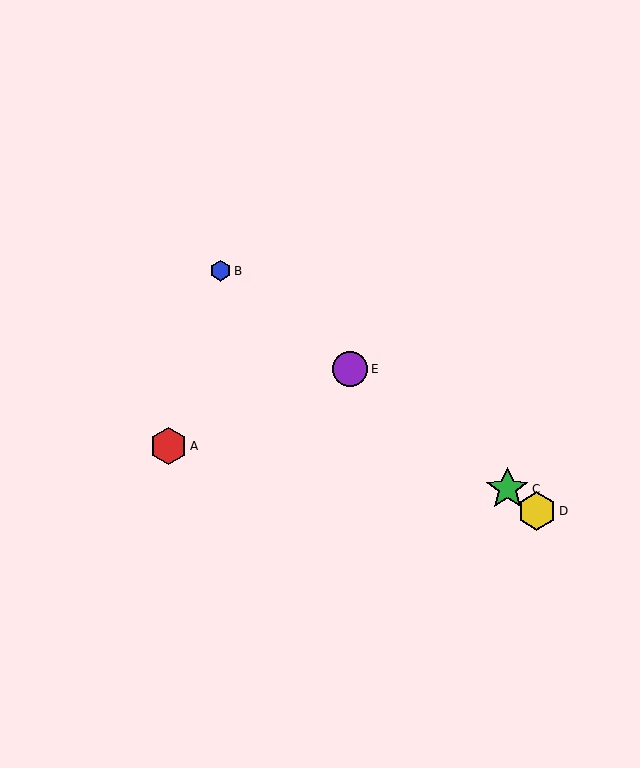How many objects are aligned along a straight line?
4 objects (B, C, D, E) are aligned along a straight line.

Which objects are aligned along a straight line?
Objects B, C, D, E are aligned along a straight line.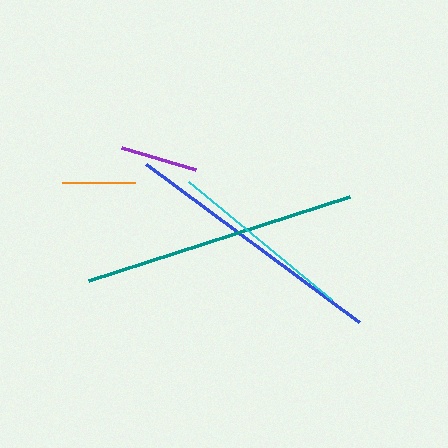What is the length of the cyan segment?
The cyan segment is approximately 185 pixels long.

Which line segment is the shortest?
The orange line is the shortest at approximately 73 pixels.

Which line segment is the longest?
The teal line is the longest at approximately 274 pixels.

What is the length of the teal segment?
The teal segment is approximately 274 pixels long.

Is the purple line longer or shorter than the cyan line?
The cyan line is longer than the purple line.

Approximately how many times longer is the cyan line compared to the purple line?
The cyan line is approximately 2.4 times the length of the purple line.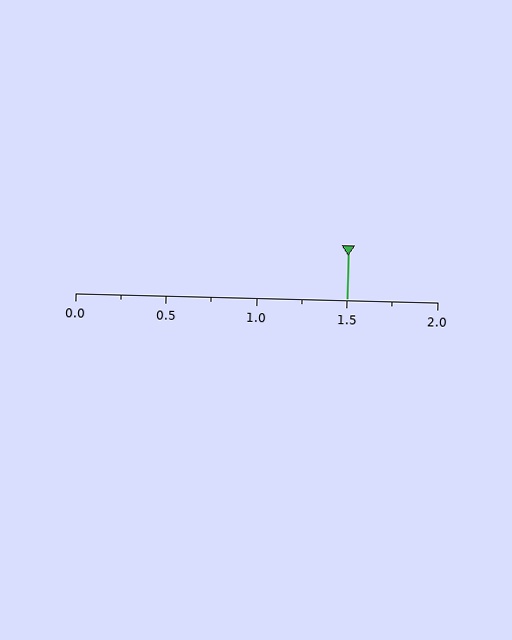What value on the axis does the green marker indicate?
The marker indicates approximately 1.5.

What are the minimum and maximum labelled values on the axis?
The axis runs from 0.0 to 2.0.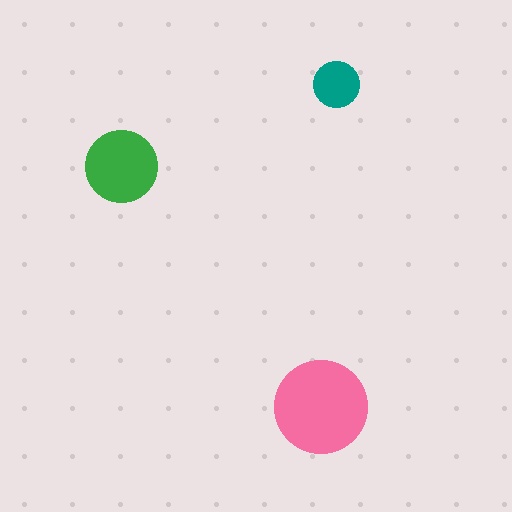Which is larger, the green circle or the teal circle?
The green one.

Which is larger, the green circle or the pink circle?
The pink one.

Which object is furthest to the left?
The green circle is leftmost.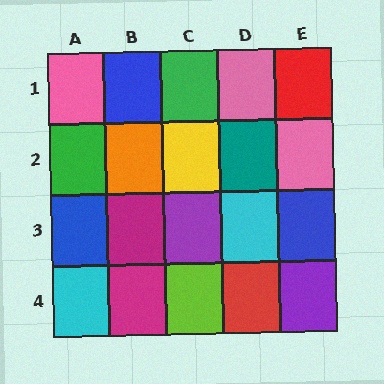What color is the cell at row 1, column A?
Pink.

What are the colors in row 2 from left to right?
Green, orange, yellow, teal, pink.